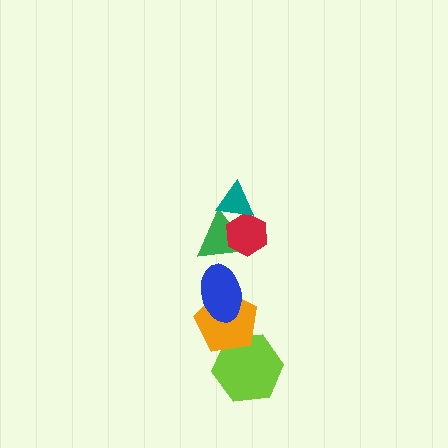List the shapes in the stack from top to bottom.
From top to bottom: the teal triangle, the red hexagon, the green triangle, the blue ellipse, the orange pentagon, the lime hexagon.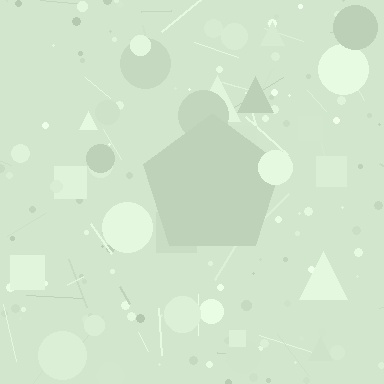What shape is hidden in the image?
A pentagon is hidden in the image.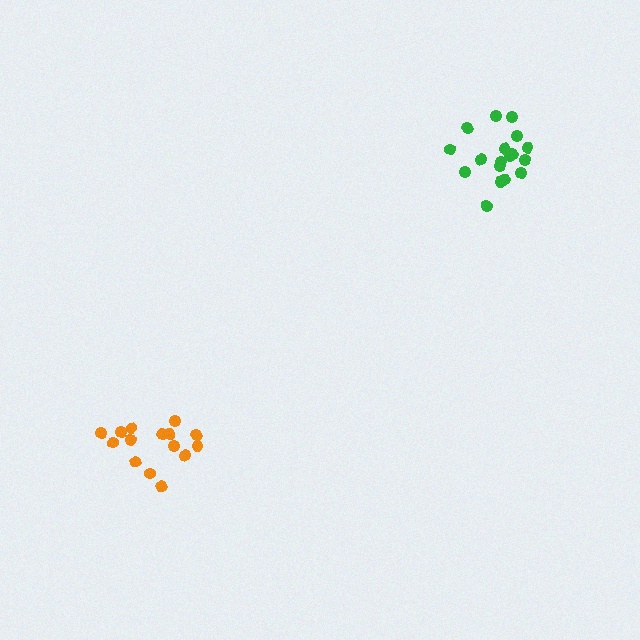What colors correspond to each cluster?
The clusters are colored: green, orange.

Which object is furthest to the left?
The orange cluster is leftmost.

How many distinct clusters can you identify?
There are 2 distinct clusters.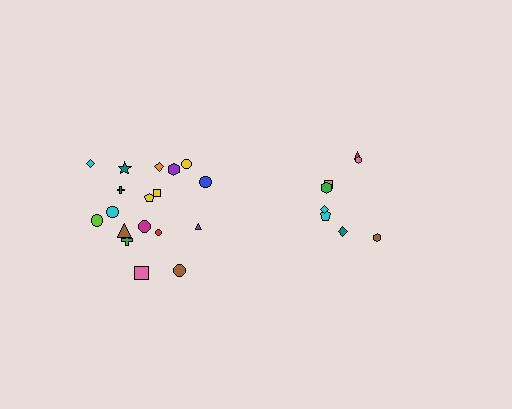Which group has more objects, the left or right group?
The left group.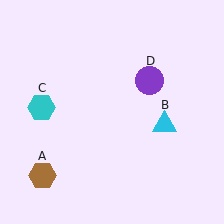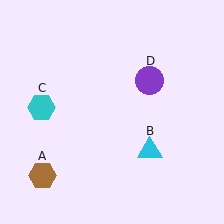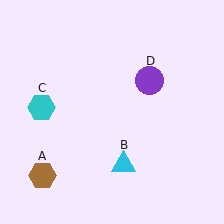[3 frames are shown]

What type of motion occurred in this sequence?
The cyan triangle (object B) rotated clockwise around the center of the scene.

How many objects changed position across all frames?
1 object changed position: cyan triangle (object B).